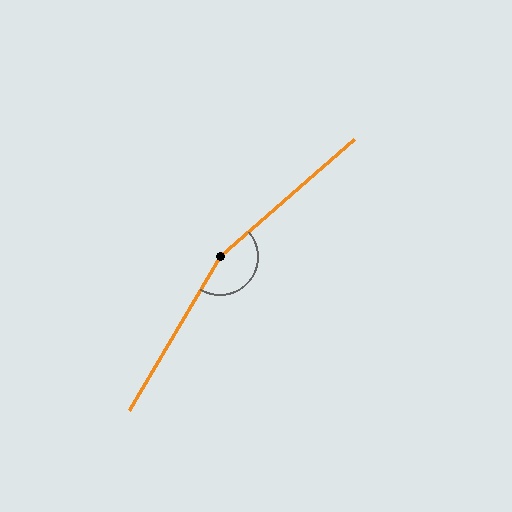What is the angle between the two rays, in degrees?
Approximately 161 degrees.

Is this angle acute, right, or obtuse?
It is obtuse.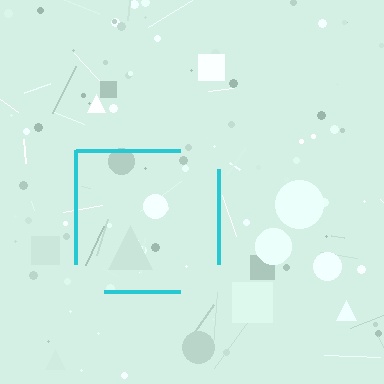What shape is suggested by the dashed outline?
The dashed outline suggests a square.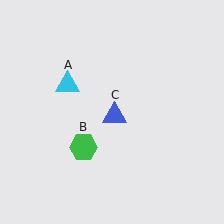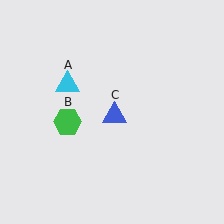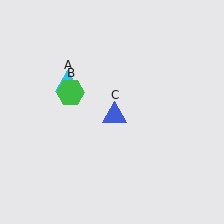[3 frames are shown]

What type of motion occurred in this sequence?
The green hexagon (object B) rotated clockwise around the center of the scene.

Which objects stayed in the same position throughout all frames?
Cyan triangle (object A) and blue triangle (object C) remained stationary.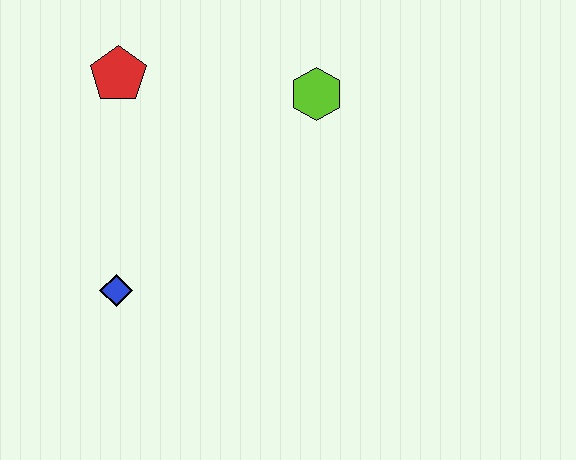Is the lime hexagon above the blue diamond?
Yes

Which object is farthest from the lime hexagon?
The blue diamond is farthest from the lime hexagon.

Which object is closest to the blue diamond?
The red pentagon is closest to the blue diamond.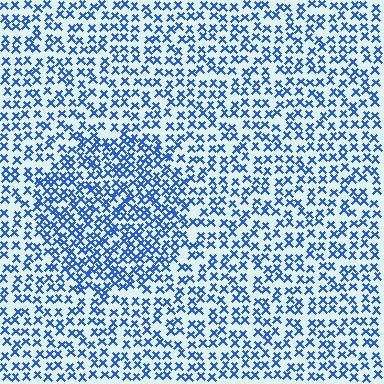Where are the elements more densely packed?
The elements are more densely packed inside the circle boundary.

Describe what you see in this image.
The image contains small blue elements arranged at two different densities. A circle-shaped region is visible where the elements are more densely packed than the surrounding area.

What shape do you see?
I see a circle.